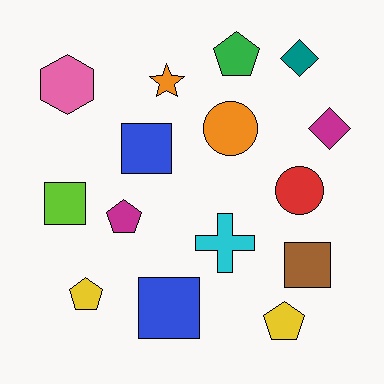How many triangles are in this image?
There are no triangles.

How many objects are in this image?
There are 15 objects.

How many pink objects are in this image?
There is 1 pink object.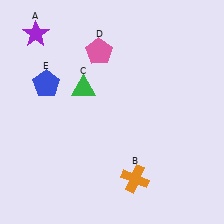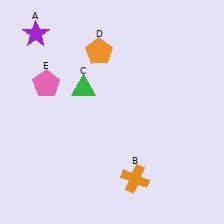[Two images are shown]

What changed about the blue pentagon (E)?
In Image 1, E is blue. In Image 2, it changed to pink.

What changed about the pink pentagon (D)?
In Image 1, D is pink. In Image 2, it changed to orange.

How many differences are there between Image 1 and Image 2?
There are 2 differences between the two images.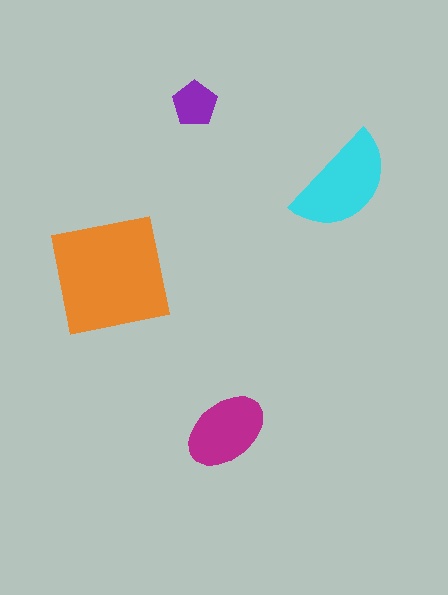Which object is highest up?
The purple pentagon is topmost.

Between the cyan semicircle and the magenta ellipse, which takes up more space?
The cyan semicircle.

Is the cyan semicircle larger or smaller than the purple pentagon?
Larger.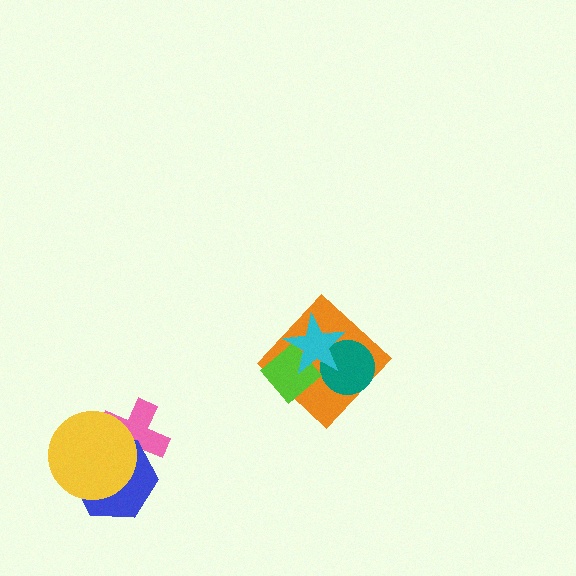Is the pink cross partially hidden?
Yes, it is partially covered by another shape.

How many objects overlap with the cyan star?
3 objects overlap with the cyan star.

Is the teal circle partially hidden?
Yes, it is partially covered by another shape.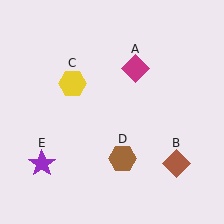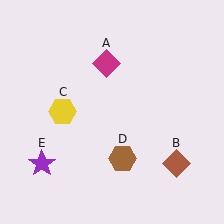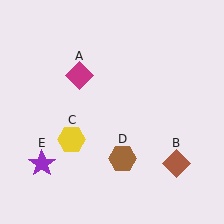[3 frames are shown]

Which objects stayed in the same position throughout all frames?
Brown diamond (object B) and brown hexagon (object D) and purple star (object E) remained stationary.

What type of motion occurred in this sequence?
The magenta diamond (object A), yellow hexagon (object C) rotated counterclockwise around the center of the scene.